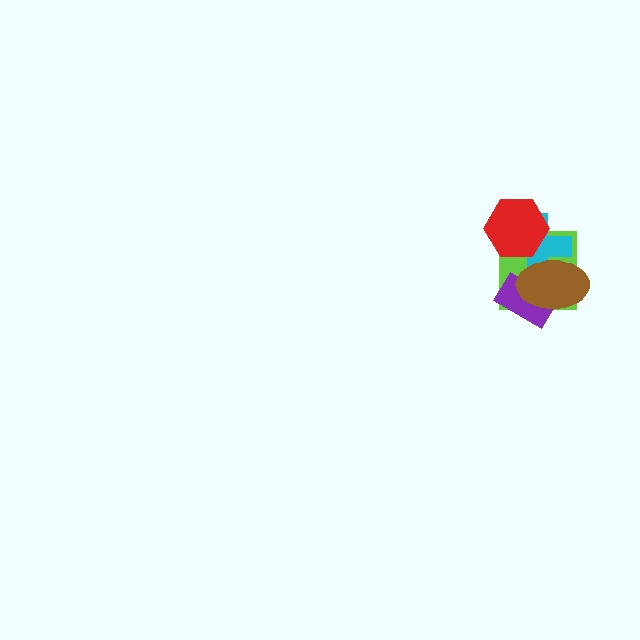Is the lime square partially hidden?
Yes, it is partially covered by another shape.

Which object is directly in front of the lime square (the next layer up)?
The cyan cross is directly in front of the lime square.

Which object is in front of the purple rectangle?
The brown ellipse is in front of the purple rectangle.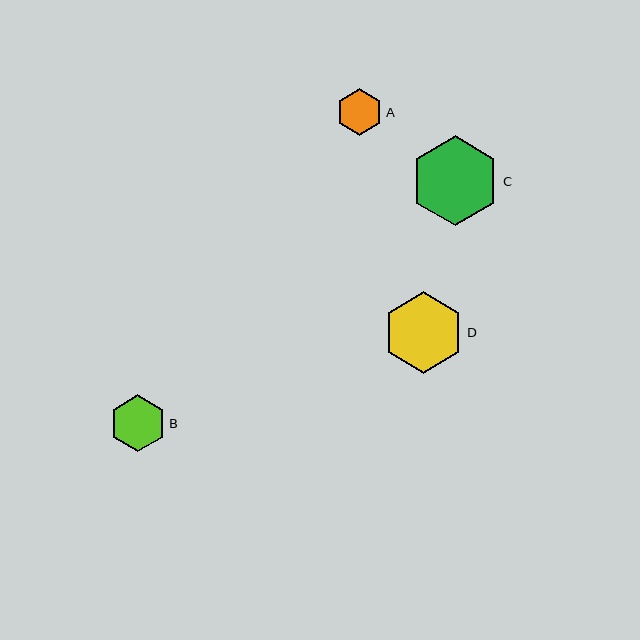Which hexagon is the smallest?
Hexagon A is the smallest with a size of approximately 46 pixels.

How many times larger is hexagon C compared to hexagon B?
Hexagon C is approximately 1.6 times the size of hexagon B.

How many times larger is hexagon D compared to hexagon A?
Hexagon D is approximately 1.7 times the size of hexagon A.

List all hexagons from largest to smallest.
From largest to smallest: C, D, B, A.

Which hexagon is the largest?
Hexagon C is the largest with a size of approximately 90 pixels.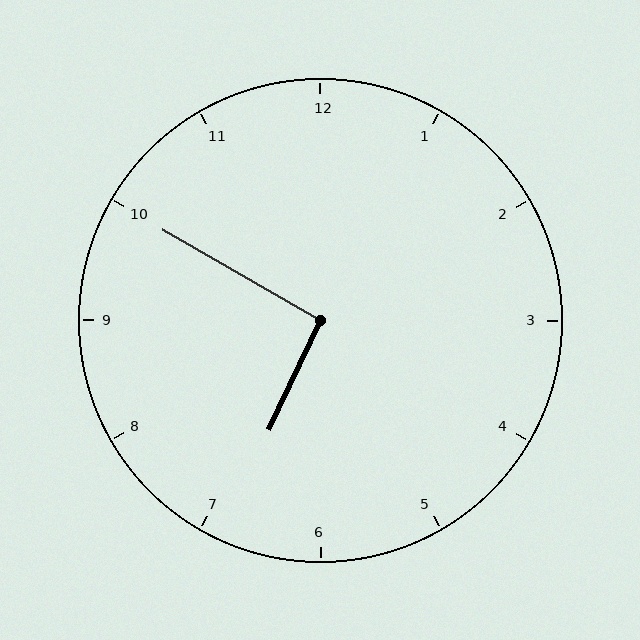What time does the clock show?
6:50.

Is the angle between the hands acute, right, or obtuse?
It is right.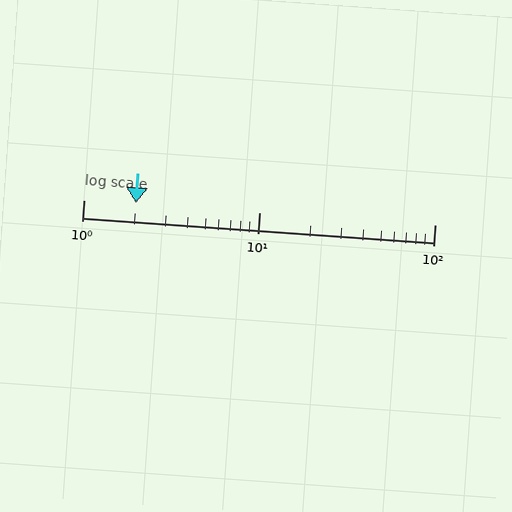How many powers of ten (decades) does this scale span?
The scale spans 2 decades, from 1 to 100.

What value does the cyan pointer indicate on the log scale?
The pointer indicates approximately 2.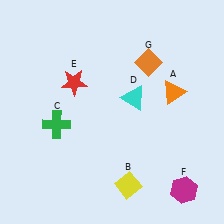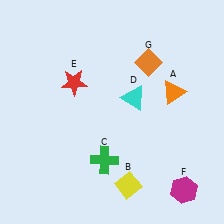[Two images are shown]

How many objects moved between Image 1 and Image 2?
1 object moved between the two images.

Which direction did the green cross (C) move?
The green cross (C) moved right.